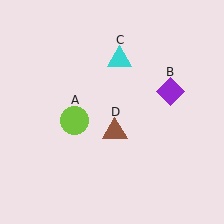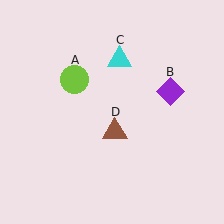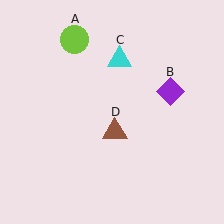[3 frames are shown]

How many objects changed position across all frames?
1 object changed position: lime circle (object A).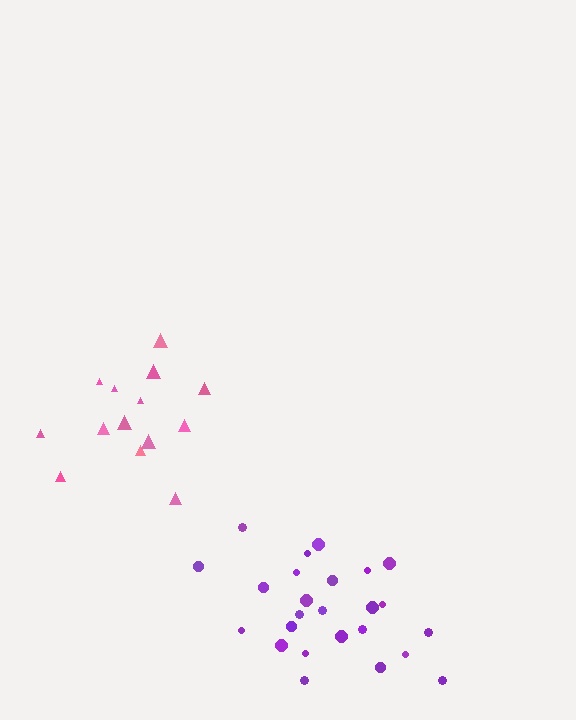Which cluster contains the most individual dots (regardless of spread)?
Purple (25).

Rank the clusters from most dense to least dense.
purple, pink.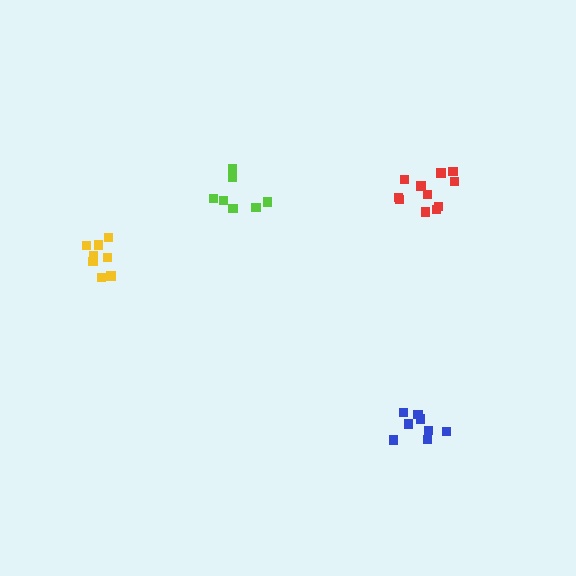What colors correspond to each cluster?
The clusters are colored: red, lime, yellow, blue.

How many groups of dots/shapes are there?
There are 4 groups.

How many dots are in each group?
Group 1: 11 dots, Group 2: 7 dots, Group 3: 8 dots, Group 4: 8 dots (34 total).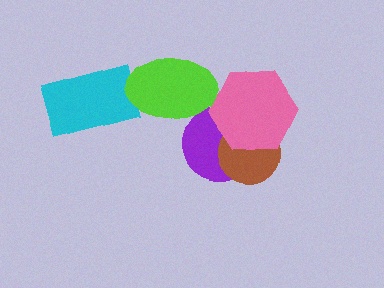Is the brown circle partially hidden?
Yes, it is partially covered by another shape.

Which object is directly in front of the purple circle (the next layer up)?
The brown circle is directly in front of the purple circle.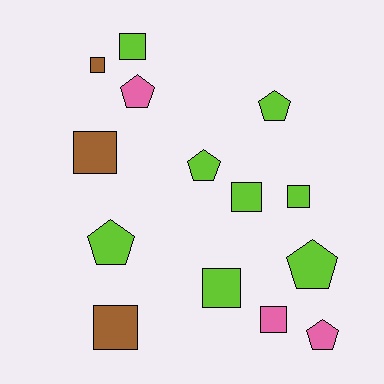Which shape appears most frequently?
Square, with 8 objects.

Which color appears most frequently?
Lime, with 8 objects.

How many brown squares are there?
There are 3 brown squares.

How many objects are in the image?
There are 14 objects.